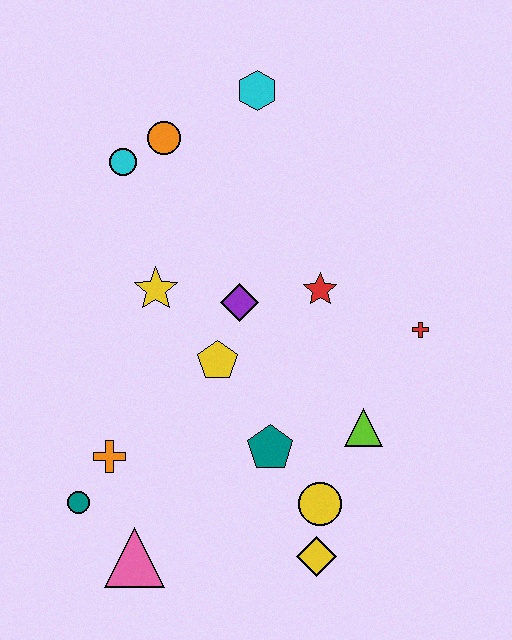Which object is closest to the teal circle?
The orange cross is closest to the teal circle.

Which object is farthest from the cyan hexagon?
The pink triangle is farthest from the cyan hexagon.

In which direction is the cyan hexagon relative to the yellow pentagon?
The cyan hexagon is above the yellow pentagon.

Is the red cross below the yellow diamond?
No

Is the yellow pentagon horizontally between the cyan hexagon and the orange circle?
Yes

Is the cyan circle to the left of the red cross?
Yes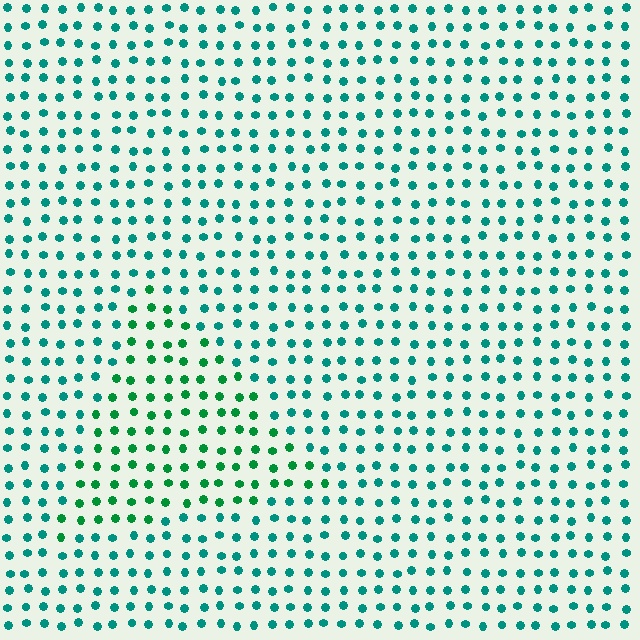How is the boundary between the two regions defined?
The boundary is defined purely by a slight shift in hue (about 31 degrees). Spacing, size, and orientation are identical on both sides.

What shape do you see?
I see a triangle.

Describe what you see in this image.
The image is filled with small teal elements in a uniform arrangement. A triangle-shaped region is visible where the elements are tinted to a slightly different hue, forming a subtle color boundary.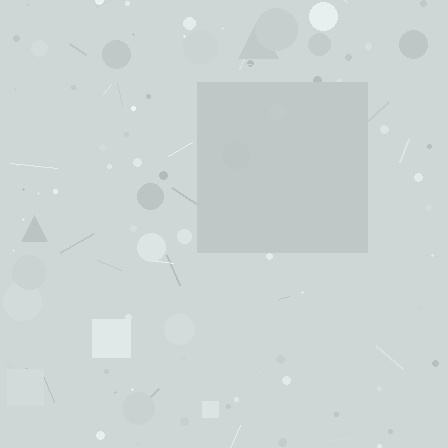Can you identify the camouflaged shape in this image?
The camouflaged shape is a square.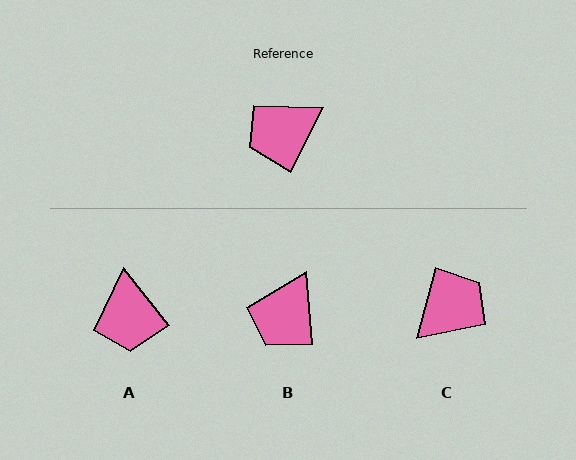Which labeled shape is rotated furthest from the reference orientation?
C, about 168 degrees away.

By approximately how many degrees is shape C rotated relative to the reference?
Approximately 168 degrees clockwise.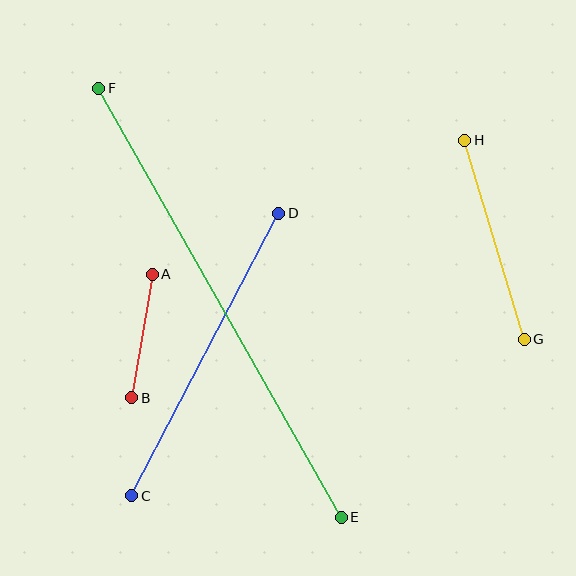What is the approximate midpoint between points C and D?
The midpoint is at approximately (205, 355) pixels.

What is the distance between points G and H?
The distance is approximately 208 pixels.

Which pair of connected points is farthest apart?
Points E and F are farthest apart.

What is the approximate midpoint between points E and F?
The midpoint is at approximately (220, 303) pixels.